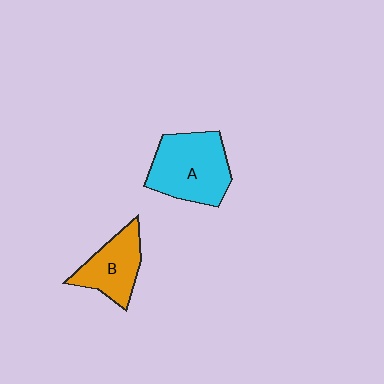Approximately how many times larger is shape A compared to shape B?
Approximately 1.4 times.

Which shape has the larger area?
Shape A (cyan).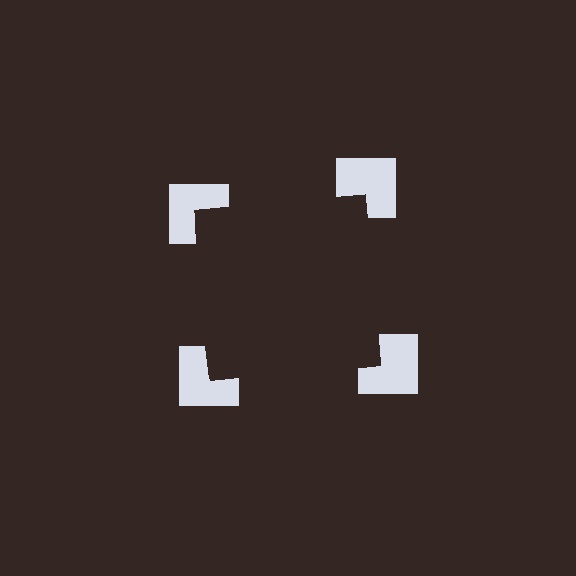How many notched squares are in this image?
There are 4 — one at each vertex of the illusory square.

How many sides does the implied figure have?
4 sides.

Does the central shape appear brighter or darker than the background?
It typically appears slightly darker than the background, even though no actual brightness change is drawn.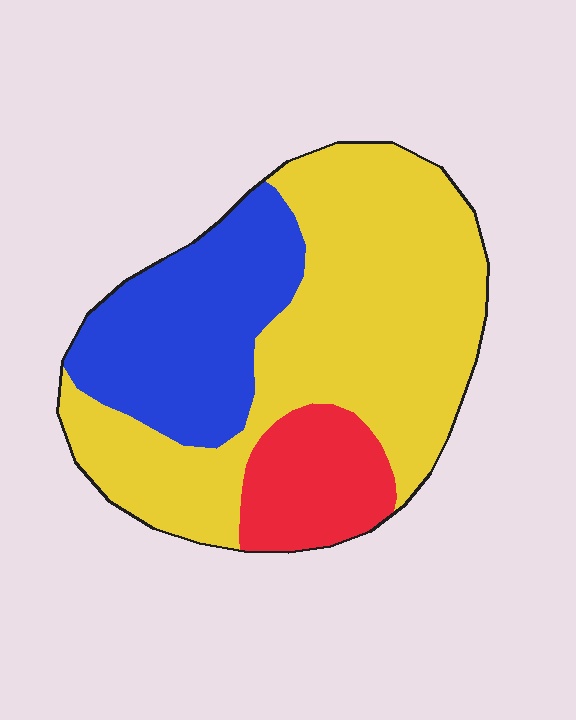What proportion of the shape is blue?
Blue covers around 30% of the shape.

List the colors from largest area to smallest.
From largest to smallest: yellow, blue, red.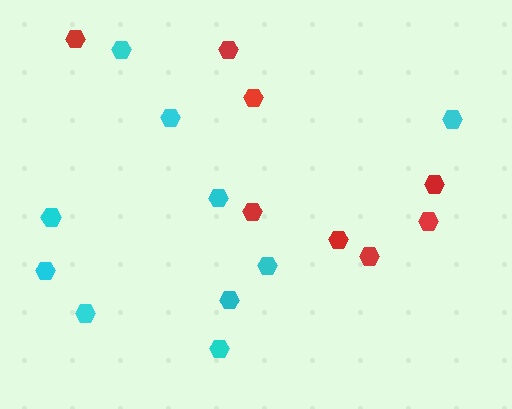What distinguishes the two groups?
There are 2 groups: one group of cyan hexagons (10) and one group of red hexagons (8).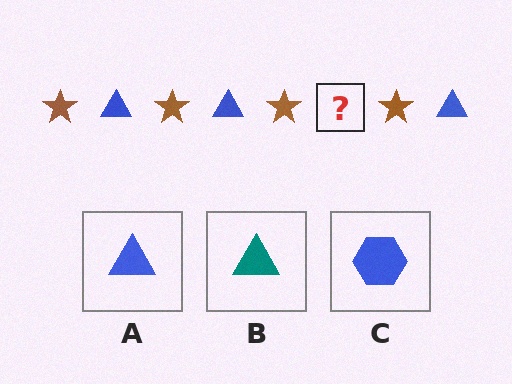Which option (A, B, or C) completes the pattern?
A.